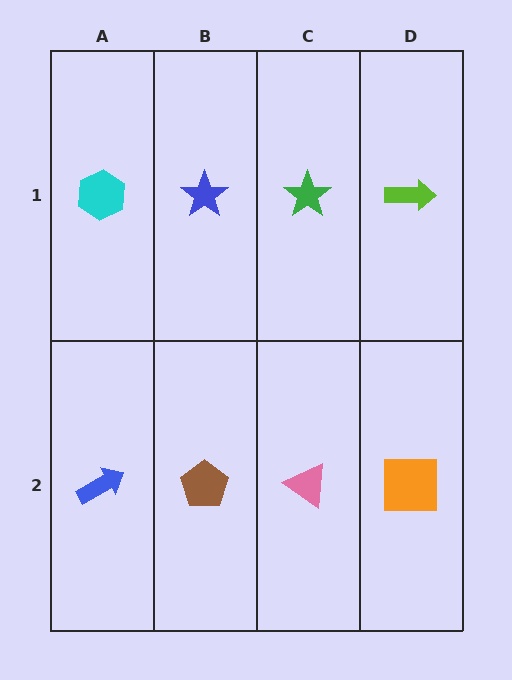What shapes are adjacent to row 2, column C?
A green star (row 1, column C), a brown pentagon (row 2, column B), an orange square (row 2, column D).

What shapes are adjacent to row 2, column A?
A cyan hexagon (row 1, column A), a brown pentagon (row 2, column B).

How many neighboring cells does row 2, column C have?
3.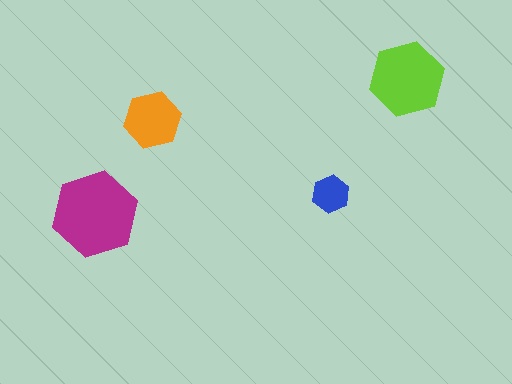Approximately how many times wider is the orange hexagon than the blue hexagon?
About 1.5 times wider.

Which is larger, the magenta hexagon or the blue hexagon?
The magenta one.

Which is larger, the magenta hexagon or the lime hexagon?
The magenta one.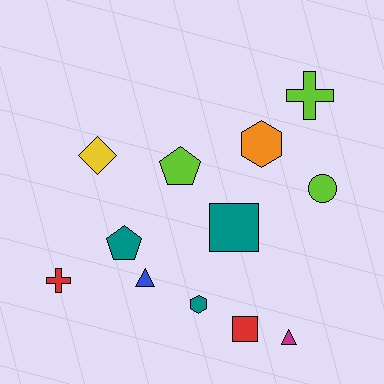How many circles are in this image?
There is 1 circle.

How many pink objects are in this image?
There are no pink objects.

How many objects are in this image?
There are 12 objects.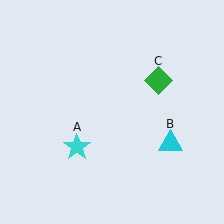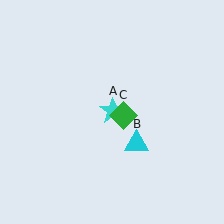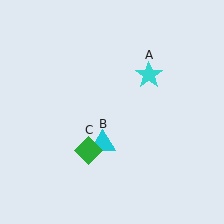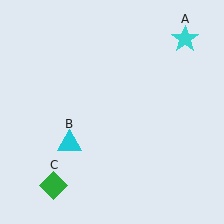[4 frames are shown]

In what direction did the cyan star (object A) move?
The cyan star (object A) moved up and to the right.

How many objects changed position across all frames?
3 objects changed position: cyan star (object A), cyan triangle (object B), green diamond (object C).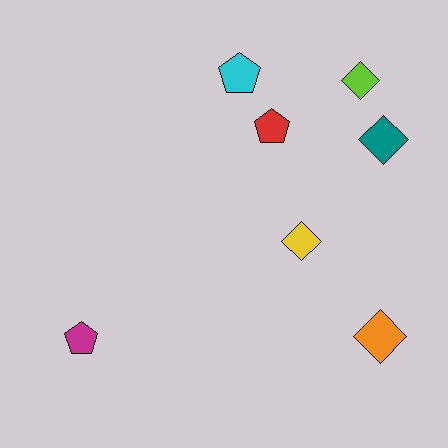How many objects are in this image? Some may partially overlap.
There are 7 objects.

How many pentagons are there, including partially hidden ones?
There are 3 pentagons.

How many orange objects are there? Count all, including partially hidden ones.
There is 1 orange object.